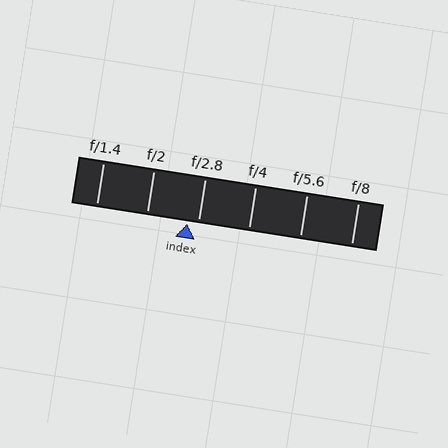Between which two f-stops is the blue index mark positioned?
The index mark is between f/2 and f/2.8.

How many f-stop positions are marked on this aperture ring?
There are 6 f-stop positions marked.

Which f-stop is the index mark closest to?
The index mark is closest to f/2.8.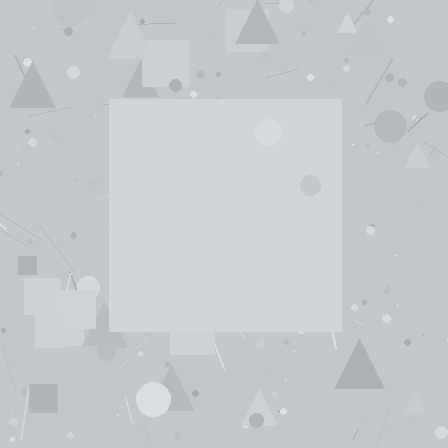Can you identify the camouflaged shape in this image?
The camouflaged shape is a square.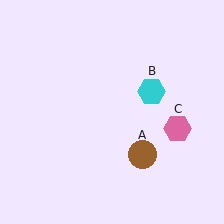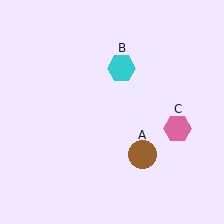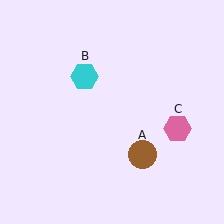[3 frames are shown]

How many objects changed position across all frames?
1 object changed position: cyan hexagon (object B).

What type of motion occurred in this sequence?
The cyan hexagon (object B) rotated counterclockwise around the center of the scene.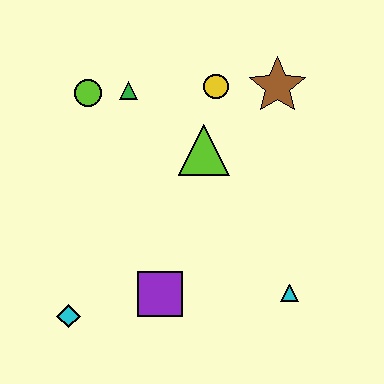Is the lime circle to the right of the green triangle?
No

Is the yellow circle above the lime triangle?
Yes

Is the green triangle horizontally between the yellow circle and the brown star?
No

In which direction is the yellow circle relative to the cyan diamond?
The yellow circle is above the cyan diamond.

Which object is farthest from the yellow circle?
The cyan diamond is farthest from the yellow circle.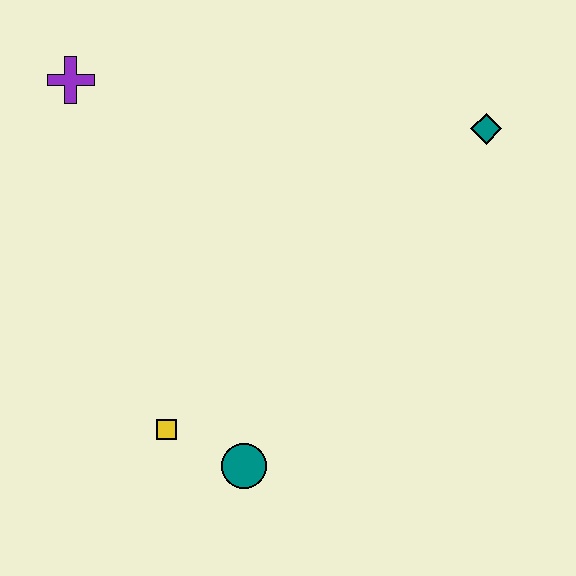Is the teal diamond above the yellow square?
Yes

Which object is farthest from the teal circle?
The purple cross is farthest from the teal circle.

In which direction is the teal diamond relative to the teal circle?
The teal diamond is above the teal circle.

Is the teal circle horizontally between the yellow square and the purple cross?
No